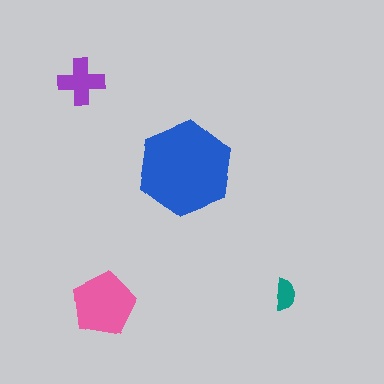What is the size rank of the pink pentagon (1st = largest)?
2nd.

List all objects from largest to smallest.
The blue hexagon, the pink pentagon, the purple cross, the teal semicircle.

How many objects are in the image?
There are 4 objects in the image.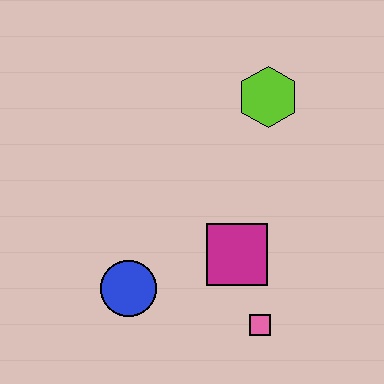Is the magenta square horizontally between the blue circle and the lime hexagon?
Yes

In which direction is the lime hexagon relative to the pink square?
The lime hexagon is above the pink square.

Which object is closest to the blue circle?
The magenta square is closest to the blue circle.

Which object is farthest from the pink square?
The lime hexagon is farthest from the pink square.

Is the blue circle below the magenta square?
Yes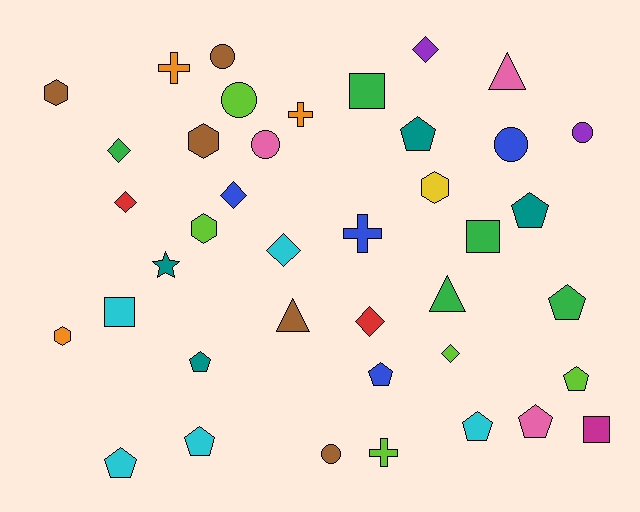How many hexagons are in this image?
There are 5 hexagons.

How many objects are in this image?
There are 40 objects.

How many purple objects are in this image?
There are 2 purple objects.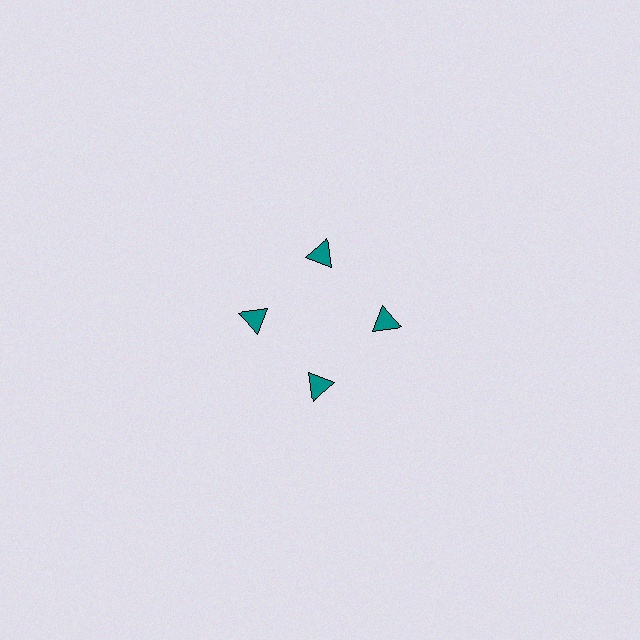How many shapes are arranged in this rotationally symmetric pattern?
There are 4 shapes, arranged in 4 groups of 1.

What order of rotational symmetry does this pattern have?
This pattern has 4-fold rotational symmetry.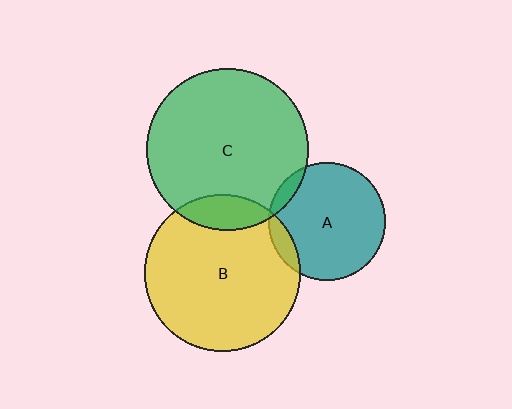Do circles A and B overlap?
Yes.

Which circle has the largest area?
Circle C (green).